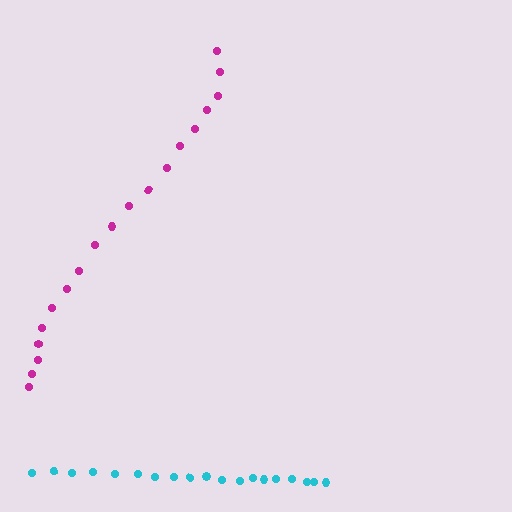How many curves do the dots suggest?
There are 2 distinct paths.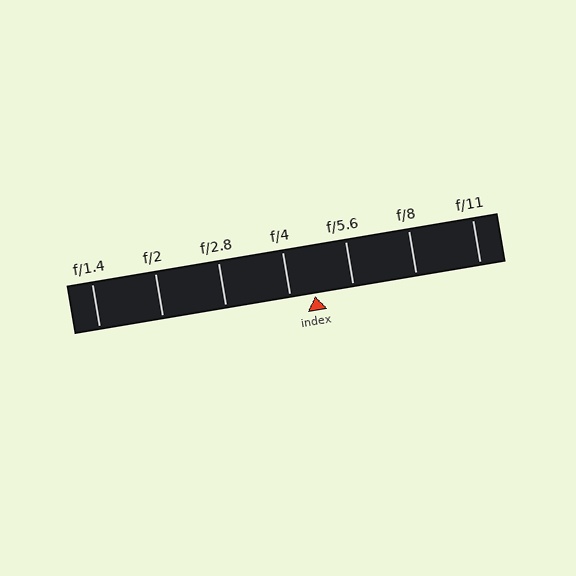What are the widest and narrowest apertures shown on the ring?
The widest aperture shown is f/1.4 and the narrowest is f/11.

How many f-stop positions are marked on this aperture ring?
There are 7 f-stop positions marked.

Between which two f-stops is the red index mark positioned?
The index mark is between f/4 and f/5.6.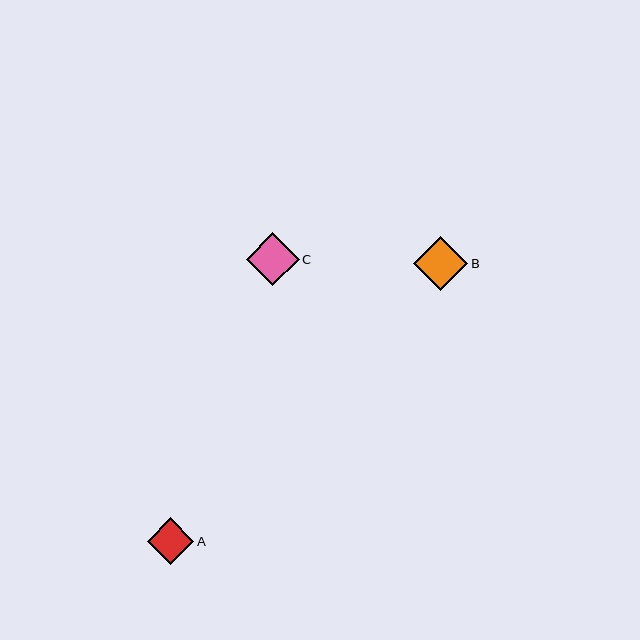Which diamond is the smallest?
Diamond A is the smallest with a size of approximately 46 pixels.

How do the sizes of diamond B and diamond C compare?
Diamond B and diamond C are approximately the same size.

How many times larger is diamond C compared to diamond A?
Diamond C is approximately 1.1 times the size of diamond A.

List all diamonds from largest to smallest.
From largest to smallest: B, C, A.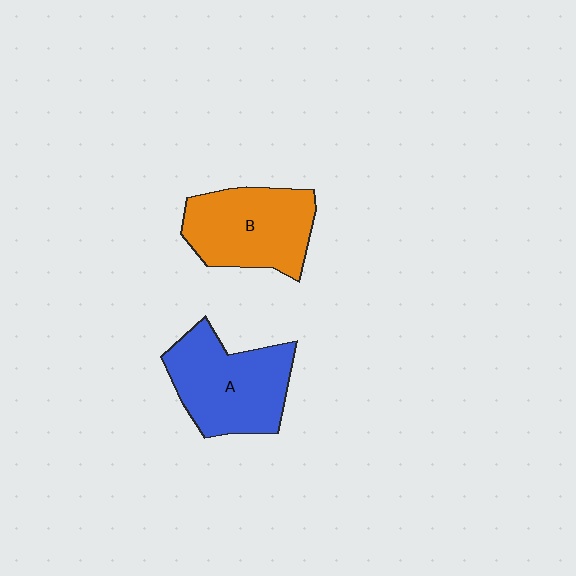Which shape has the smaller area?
Shape B (orange).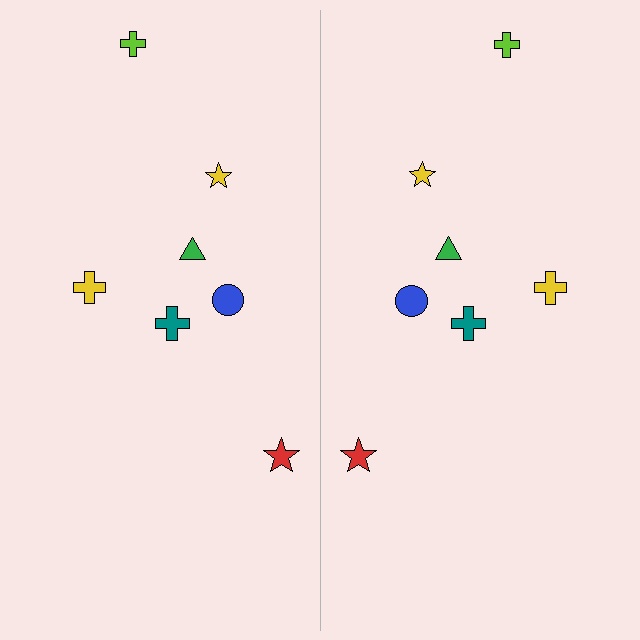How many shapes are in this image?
There are 14 shapes in this image.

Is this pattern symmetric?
Yes, this pattern has bilateral (reflection) symmetry.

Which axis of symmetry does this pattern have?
The pattern has a vertical axis of symmetry running through the center of the image.